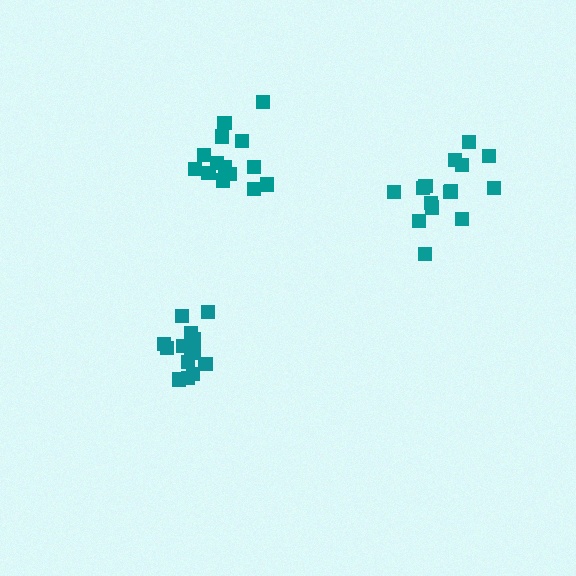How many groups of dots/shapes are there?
There are 3 groups.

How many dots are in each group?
Group 1: 15 dots, Group 2: 14 dots, Group 3: 14 dots (43 total).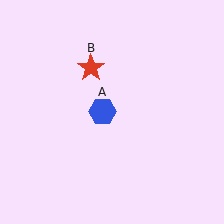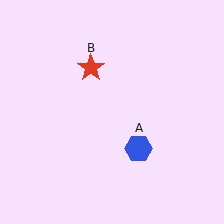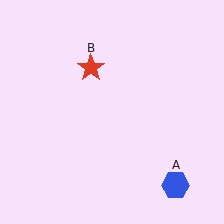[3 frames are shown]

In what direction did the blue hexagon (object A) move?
The blue hexagon (object A) moved down and to the right.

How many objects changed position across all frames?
1 object changed position: blue hexagon (object A).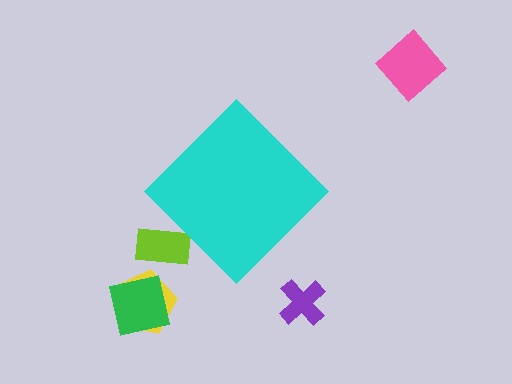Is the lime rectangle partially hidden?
Yes, the lime rectangle is partially hidden behind the cyan diamond.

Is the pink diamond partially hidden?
No, the pink diamond is fully visible.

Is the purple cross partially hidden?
No, the purple cross is fully visible.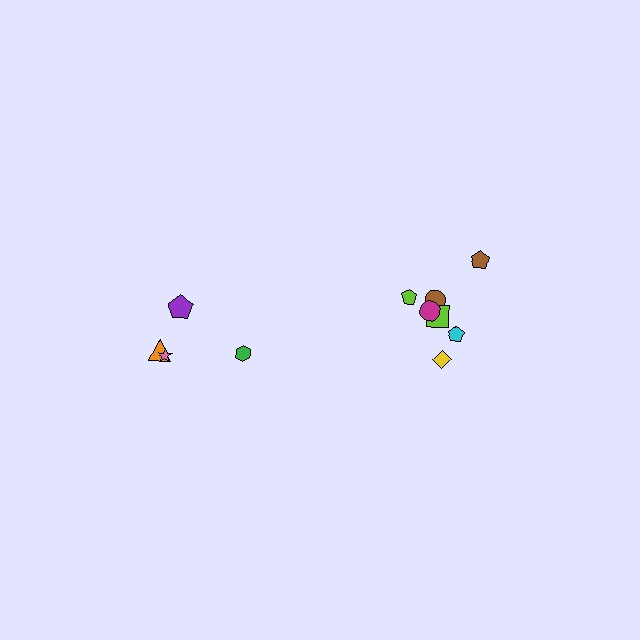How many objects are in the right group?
There are 7 objects.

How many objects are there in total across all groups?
There are 11 objects.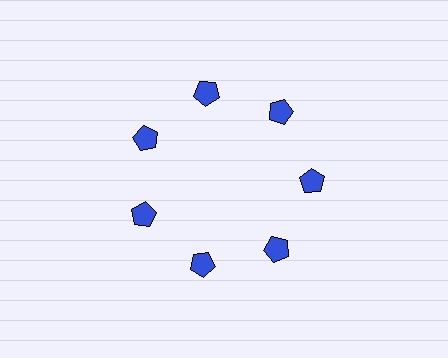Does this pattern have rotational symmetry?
Yes, this pattern has 7-fold rotational symmetry. It looks the same after rotating 51 degrees around the center.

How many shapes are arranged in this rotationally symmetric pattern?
There are 7 shapes, arranged in 7 groups of 1.